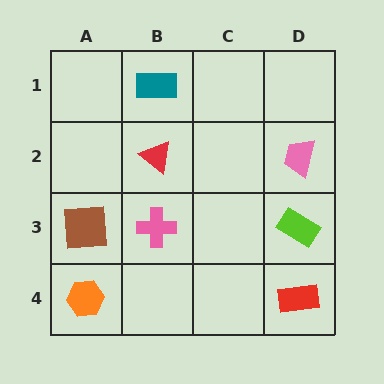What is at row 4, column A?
An orange hexagon.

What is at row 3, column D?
A lime rectangle.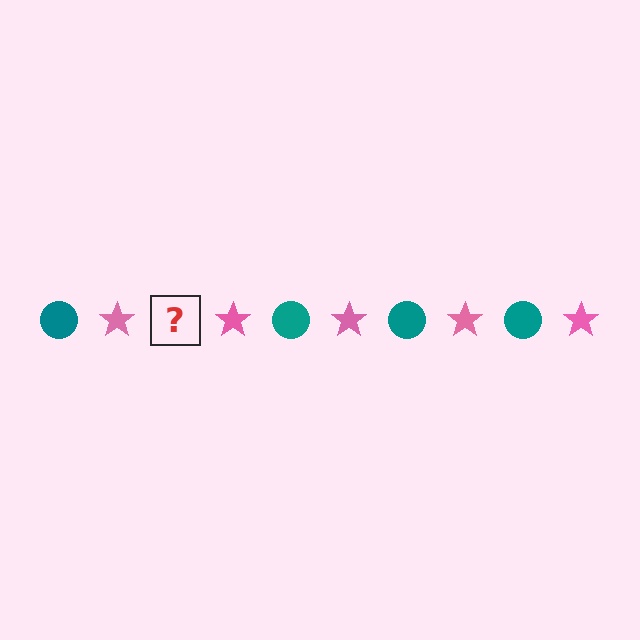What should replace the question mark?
The question mark should be replaced with a teal circle.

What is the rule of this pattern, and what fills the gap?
The rule is that the pattern alternates between teal circle and pink star. The gap should be filled with a teal circle.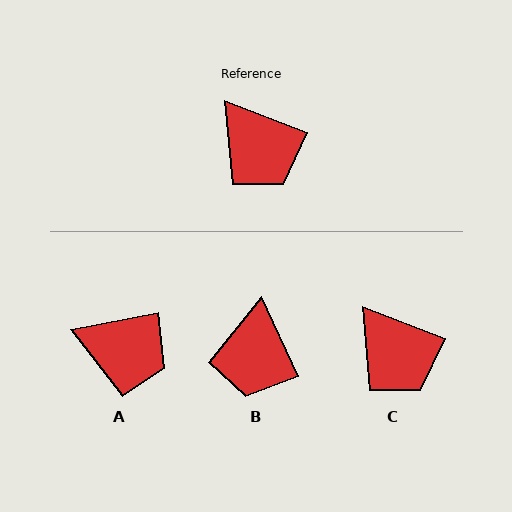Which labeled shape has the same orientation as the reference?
C.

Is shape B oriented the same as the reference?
No, it is off by about 44 degrees.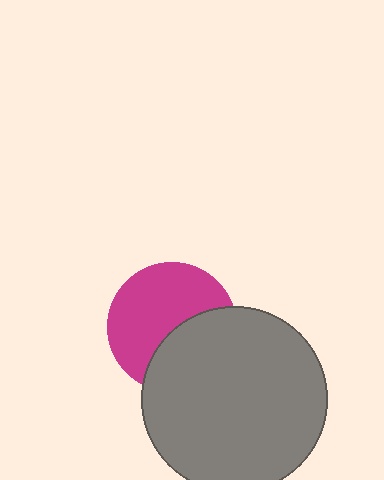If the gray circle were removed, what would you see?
You would see the complete magenta circle.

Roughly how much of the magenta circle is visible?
About half of it is visible (roughly 60%).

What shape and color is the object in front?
The object in front is a gray circle.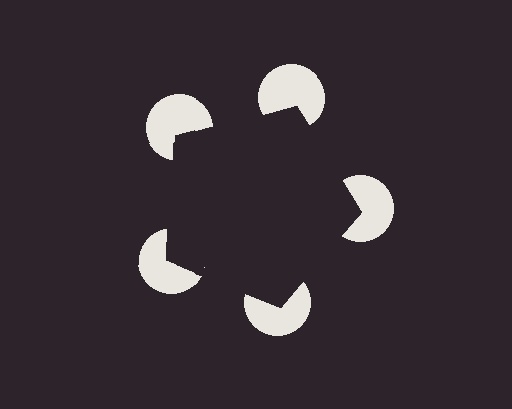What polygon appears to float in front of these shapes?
An illusory pentagon — its edges are inferred from the aligned wedge cuts in the pac-man discs, not physically drawn.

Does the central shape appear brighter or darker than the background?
It typically appears slightly darker than the background, even though no actual brightness change is drawn.